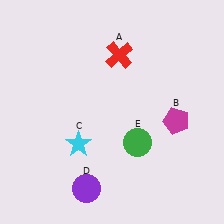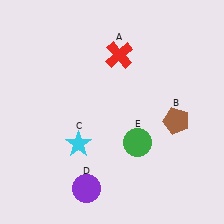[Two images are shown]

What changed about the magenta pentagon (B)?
In Image 1, B is magenta. In Image 2, it changed to brown.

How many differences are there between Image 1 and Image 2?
There is 1 difference between the two images.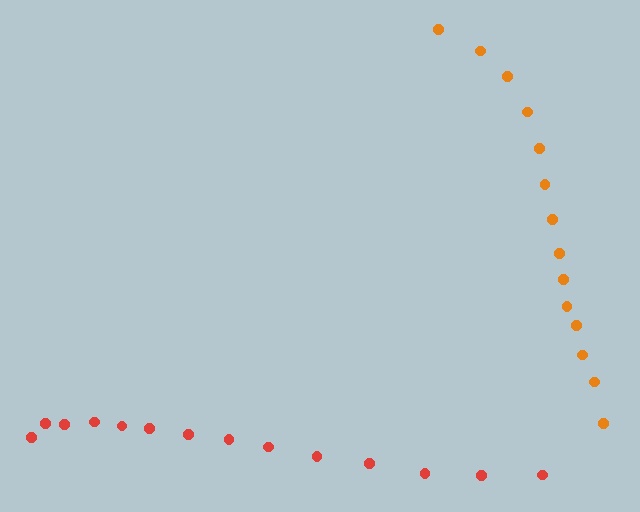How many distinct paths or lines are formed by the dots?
There are 2 distinct paths.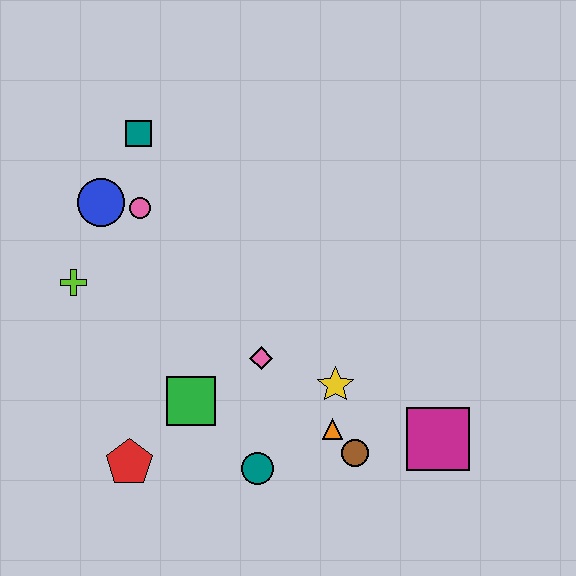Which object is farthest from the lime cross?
The magenta square is farthest from the lime cross.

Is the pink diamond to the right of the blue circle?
Yes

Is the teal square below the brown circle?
No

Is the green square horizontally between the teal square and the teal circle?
Yes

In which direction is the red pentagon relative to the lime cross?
The red pentagon is below the lime cross.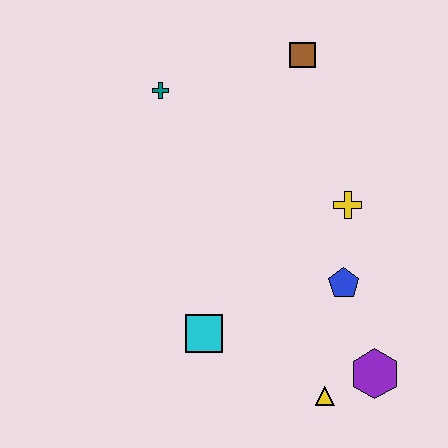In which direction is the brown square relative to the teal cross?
The brown square is to the right of the teal cross.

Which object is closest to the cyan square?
The yellow triangle is closest to the cyan square.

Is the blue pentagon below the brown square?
Yes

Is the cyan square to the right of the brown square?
No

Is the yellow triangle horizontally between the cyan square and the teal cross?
No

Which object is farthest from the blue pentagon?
The teal cross is farthest from the blue pentagon.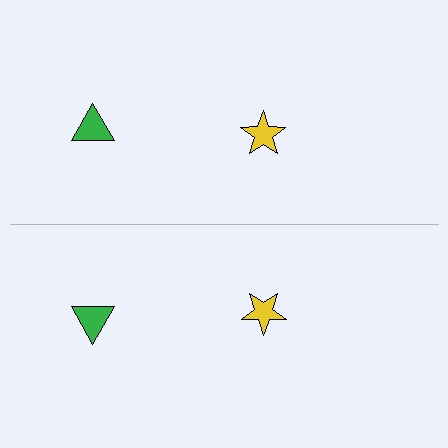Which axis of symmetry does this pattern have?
The pattern has a horizontal axis of symmetry running through the center of the image.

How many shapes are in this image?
There are 4 shapes in this image.